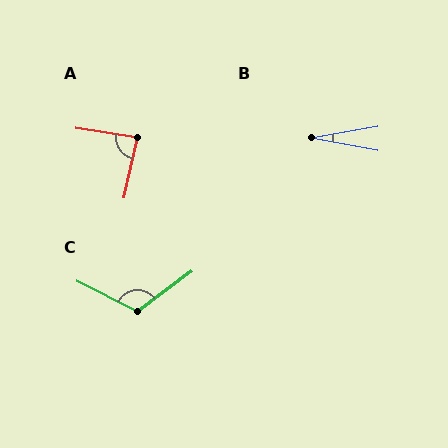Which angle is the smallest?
B, at approximately 21 degrees.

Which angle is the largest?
C, at approximately 117 degrees.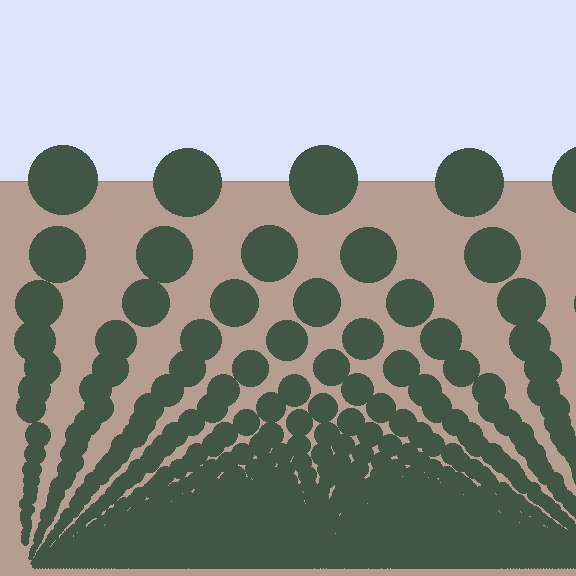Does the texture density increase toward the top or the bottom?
Density increases toward the bottom.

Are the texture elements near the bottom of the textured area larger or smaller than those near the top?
Smaller. The gradient is inverted — elements near the bottom are smaller and denser.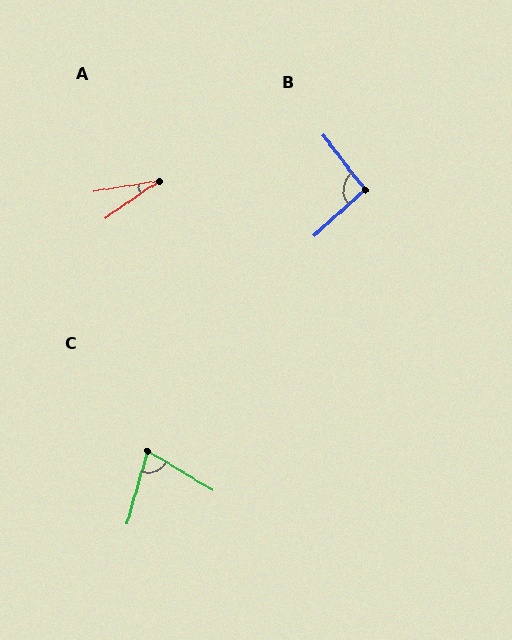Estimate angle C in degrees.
Approximately 75 degrees.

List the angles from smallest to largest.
A (25°), C (75°), B (94°).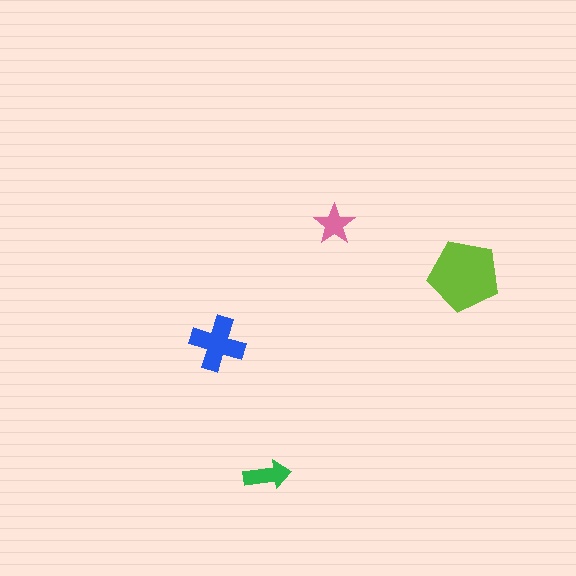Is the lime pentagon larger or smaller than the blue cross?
Larger.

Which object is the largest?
The lime pentagon.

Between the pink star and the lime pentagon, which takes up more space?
The lime pentagon.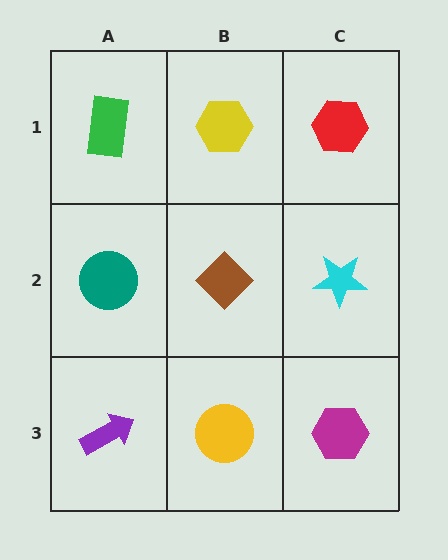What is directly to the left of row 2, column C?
A brown diamond.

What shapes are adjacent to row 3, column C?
A cyan star (row 2, column C), a yellow circle (row 3, column B).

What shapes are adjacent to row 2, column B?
A yellow hexagon (row 1, column B), a yellow circle (row 3, column B), a teal circle (row 2, column A), a cyan star (row 2, column C).